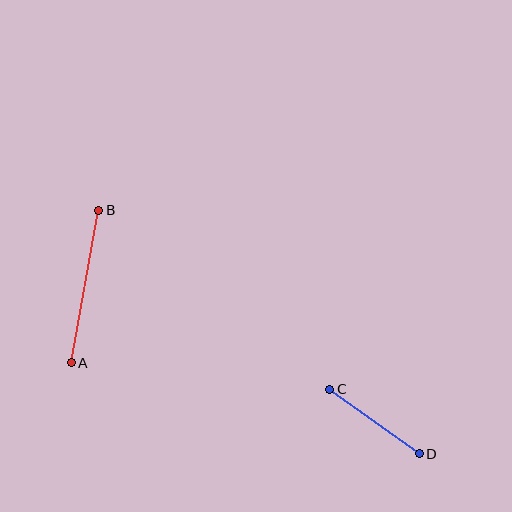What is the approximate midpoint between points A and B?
The midpoint is at approximately (85, 286) pixels.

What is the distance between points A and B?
The distance is approximately 155 pixels.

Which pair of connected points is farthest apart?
Points A and B are farthest apart.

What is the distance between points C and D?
The distance is approximately 111 pixels.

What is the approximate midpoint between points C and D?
The midpoint is at approximately (374, 421) pixels.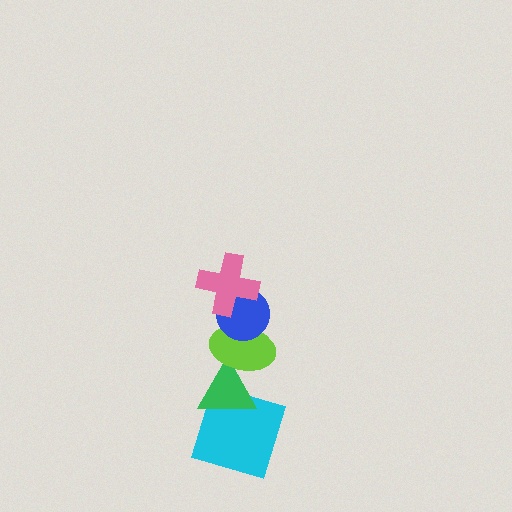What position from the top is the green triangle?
The green triangle is 4th from the top.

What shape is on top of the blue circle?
The pink cross is on top of the blue circle.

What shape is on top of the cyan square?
The green triangle is on top of the cyan square.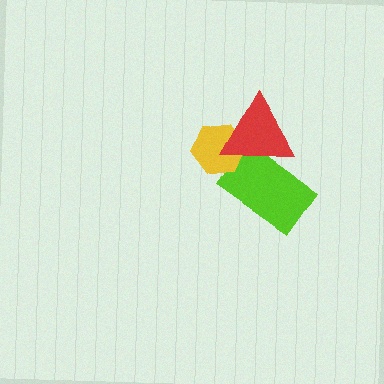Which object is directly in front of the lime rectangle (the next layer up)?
The yellow hexagon is directly in front of the lime rectangle.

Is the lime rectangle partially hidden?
Yes, it is partially covered by another shape.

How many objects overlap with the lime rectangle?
2 objects overlap with the lime rectangle.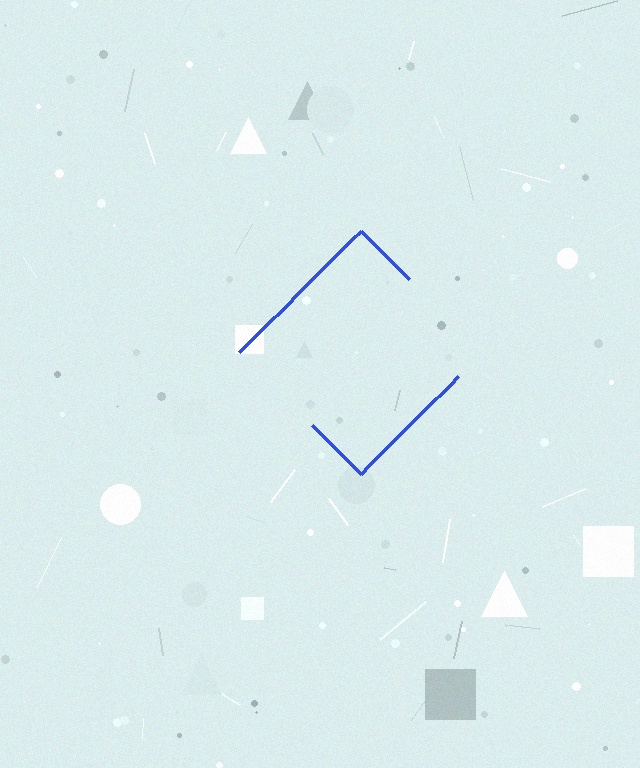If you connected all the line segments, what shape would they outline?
They would outline a diamond.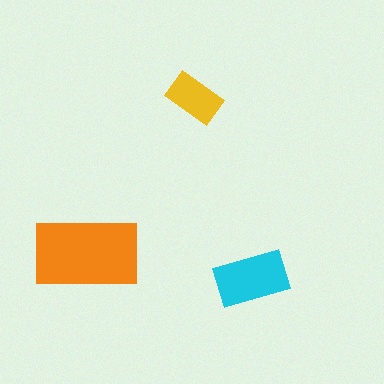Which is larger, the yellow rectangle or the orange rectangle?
The orange one.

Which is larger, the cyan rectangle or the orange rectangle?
The orange one.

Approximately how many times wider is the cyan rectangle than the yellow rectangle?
About 1.5 times wider.